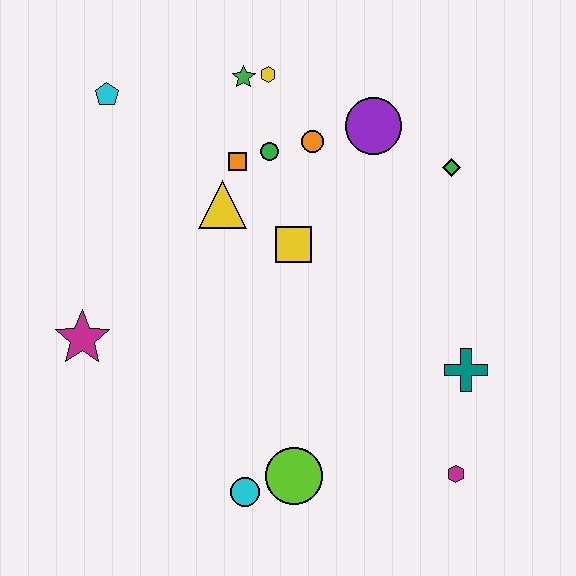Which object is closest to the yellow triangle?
The orange square is closest to the yellow triangle.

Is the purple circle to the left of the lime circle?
No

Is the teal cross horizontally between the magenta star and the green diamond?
No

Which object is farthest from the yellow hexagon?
The magenta hexagon is farthest from the yellow hexagon.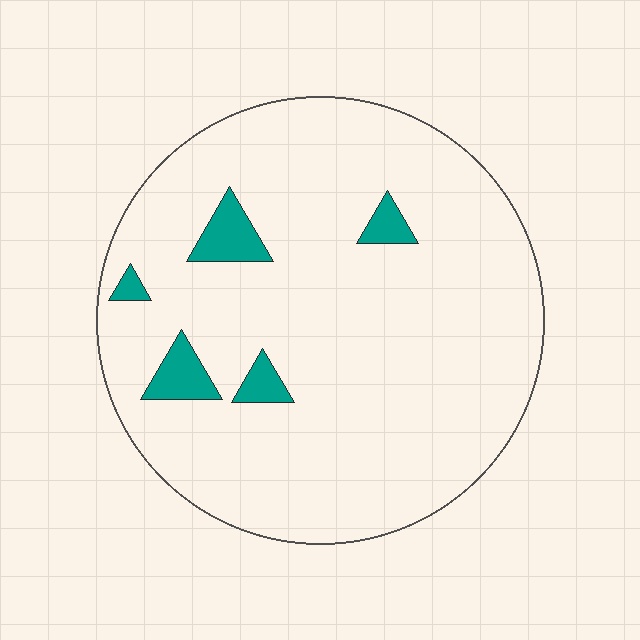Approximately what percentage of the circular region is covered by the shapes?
Approximately 5%.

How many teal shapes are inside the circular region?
5.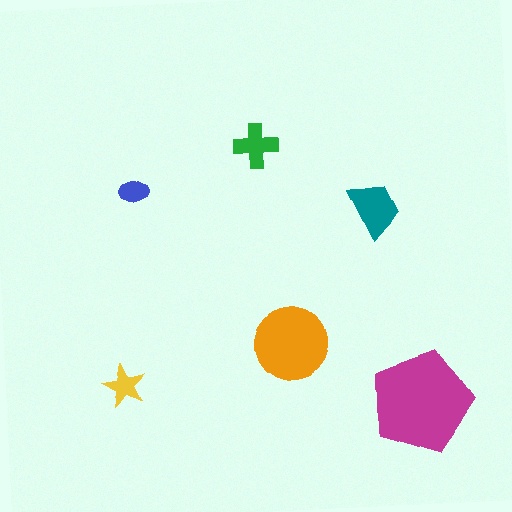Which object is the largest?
The magenta pentagon.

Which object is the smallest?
The blue ellipse.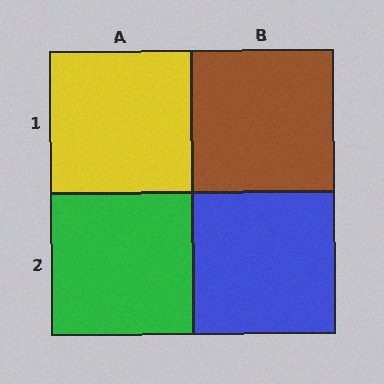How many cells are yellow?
1 cell is yellow.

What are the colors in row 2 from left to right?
Green, blue.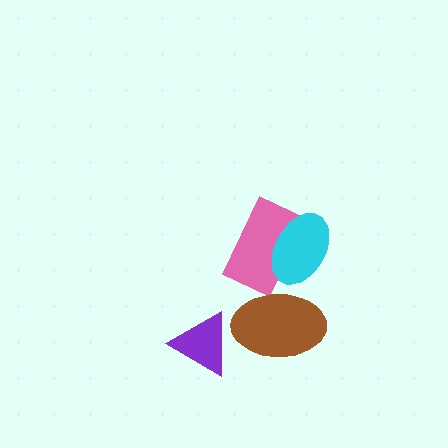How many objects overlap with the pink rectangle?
2 objects overlap with the pink rectangle.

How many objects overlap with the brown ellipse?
1 object overlaps with the brown ellipse.